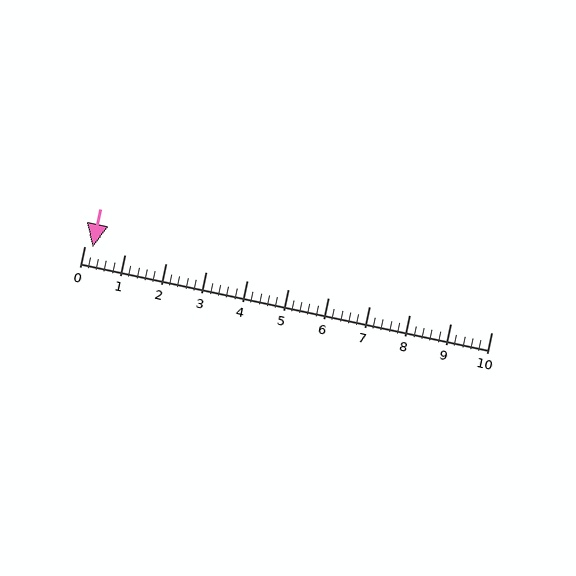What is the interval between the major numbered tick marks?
The major tick marks are spaced 1 units apart.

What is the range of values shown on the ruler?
The ruler shows values from 0 to 10.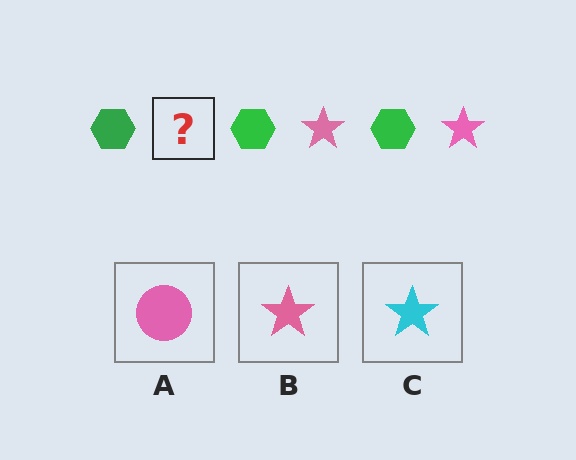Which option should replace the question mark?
Option B.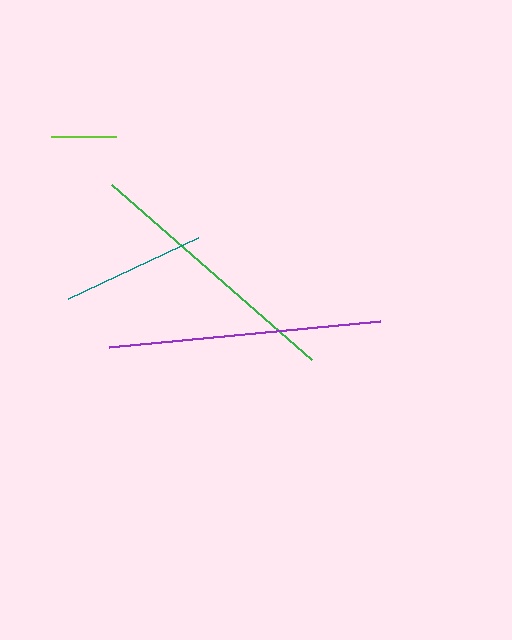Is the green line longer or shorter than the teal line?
The green line is longer than the teal line.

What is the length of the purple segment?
The purple segment is approximately 273 pixels long.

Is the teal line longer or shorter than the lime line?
The teal line is longer than the lime line.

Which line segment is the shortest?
The lime line is the shortest at approximately 66 pixels.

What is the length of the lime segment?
The lime segment is approximately 66 pixels long.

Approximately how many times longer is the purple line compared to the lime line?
The purple line is approximately 4.2 times the length of the lime line.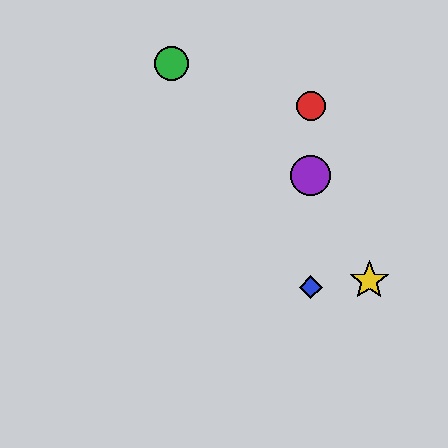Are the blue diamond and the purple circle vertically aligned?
Yes, both are at x≈311.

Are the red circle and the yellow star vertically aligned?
No, the red circle is at x≈311 and the yellow star is at x≈369.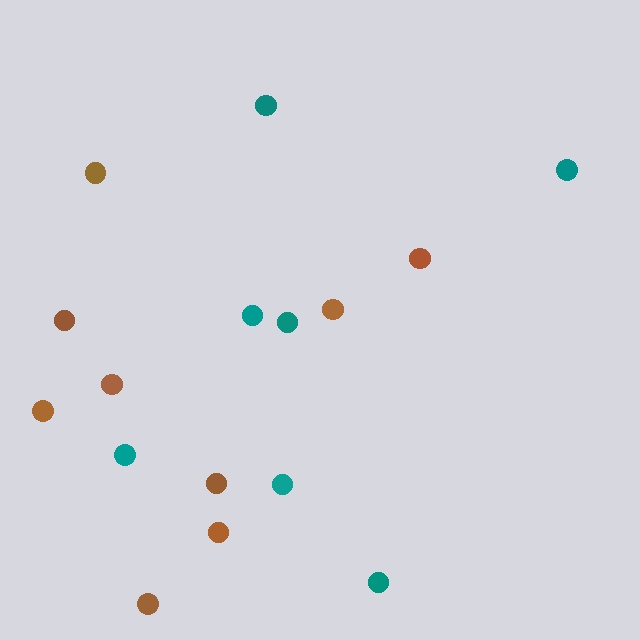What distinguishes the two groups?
There are 2 groups: one group of brown circles (9) and one group of teal circles (7).